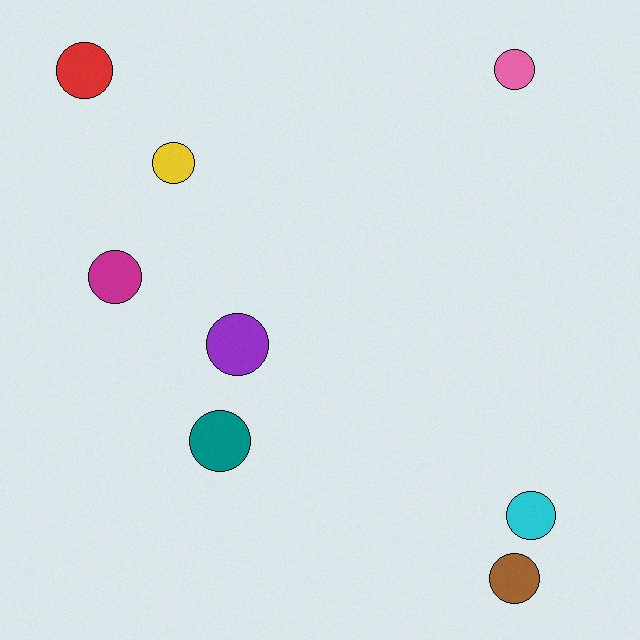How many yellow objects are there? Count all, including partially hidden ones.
There is 1 yellow object.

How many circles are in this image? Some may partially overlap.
There are 8 circles.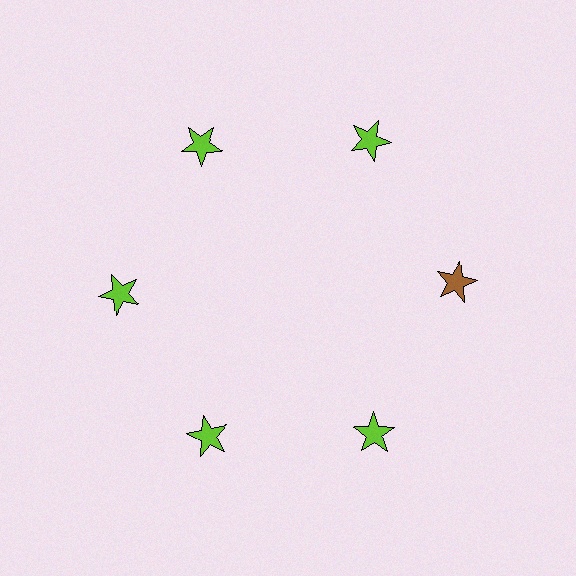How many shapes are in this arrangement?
There are 6 shapes arranged in a ring pattern.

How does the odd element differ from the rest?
It has a different color: brown instead of lime.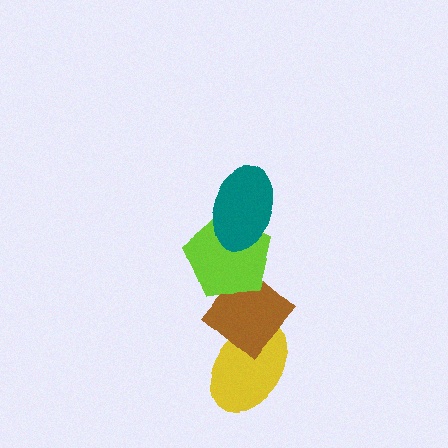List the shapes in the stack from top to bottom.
From top to bottom: the teal ellipse, the lime pentagon, the brown diamond, the yellow ellipse.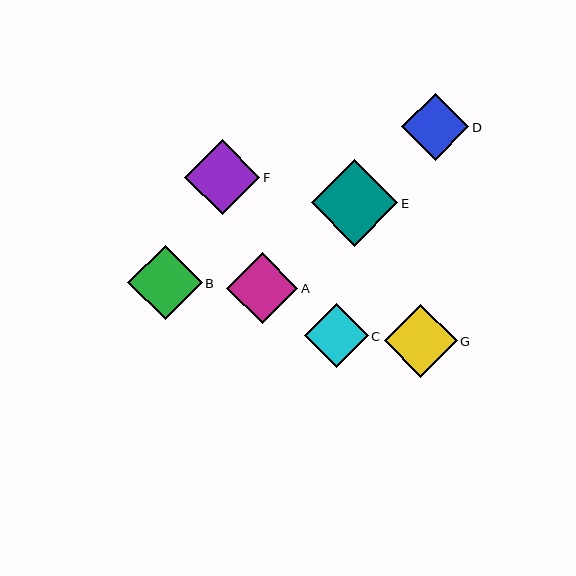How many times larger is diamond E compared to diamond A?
Diamond E is approximately 1.2 times the size of diamond A.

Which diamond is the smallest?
Diamond C is the smallest with a size of approximately 64 pixels.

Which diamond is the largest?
Diamond E is the largest with a size of approximately 87 pixels.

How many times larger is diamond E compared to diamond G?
Diamond E is approximately 1.2 times the size of diamond G.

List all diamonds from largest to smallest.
From largest to smallest: E, F, B, G, A, D, C.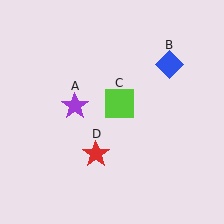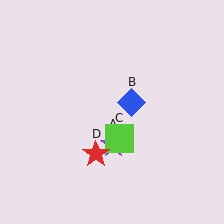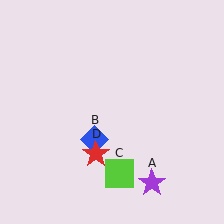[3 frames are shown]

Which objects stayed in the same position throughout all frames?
Red star (object D) remained stationary.